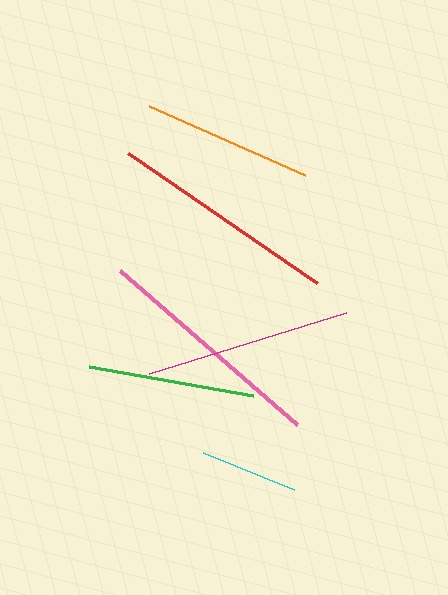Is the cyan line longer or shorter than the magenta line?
The magenta line is longer than the cyan line.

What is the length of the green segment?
The green segment is approximately 166 pixels long.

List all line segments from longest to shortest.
From longest to shortest: pink, red, magenta, orange, green, cyan.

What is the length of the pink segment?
The pink segment is approximately 234 pixels long.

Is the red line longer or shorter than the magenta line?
The red line is longer than the magenta line.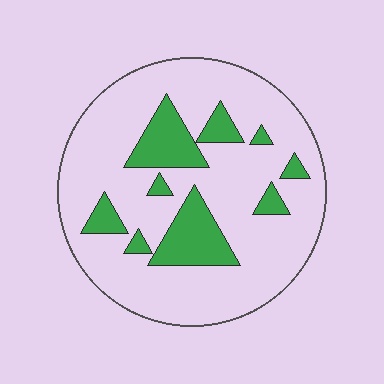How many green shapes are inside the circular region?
9.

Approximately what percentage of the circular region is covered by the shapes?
Approximately 20%.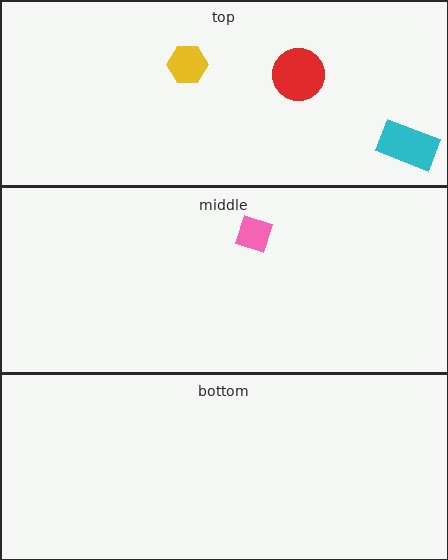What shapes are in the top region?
The cyan rectangle, the yellow hexagon, the red circle.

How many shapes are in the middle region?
1.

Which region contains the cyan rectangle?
The top region.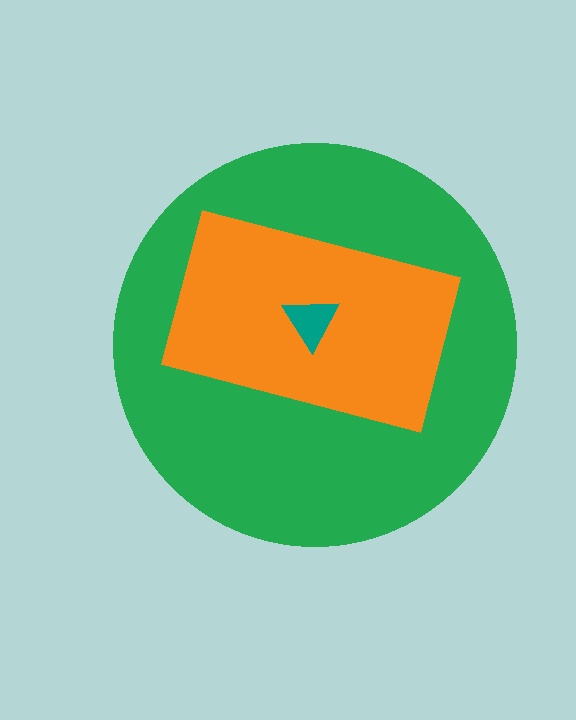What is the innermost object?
The teal triangle.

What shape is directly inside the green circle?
The orange rectangle.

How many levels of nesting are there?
3.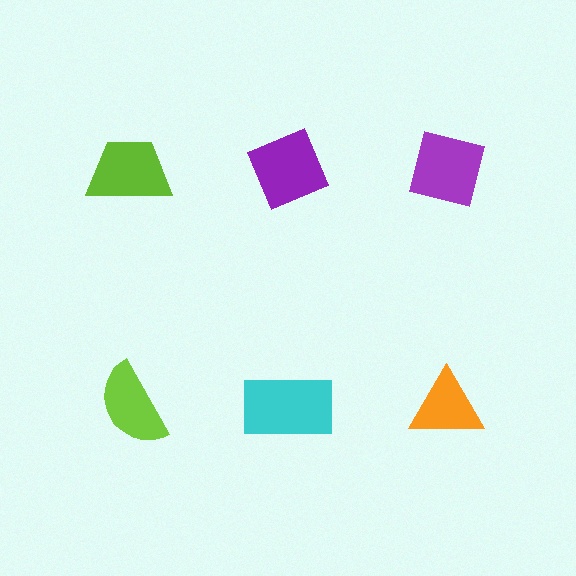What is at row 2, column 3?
An orange triangle.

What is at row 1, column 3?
A purple square.